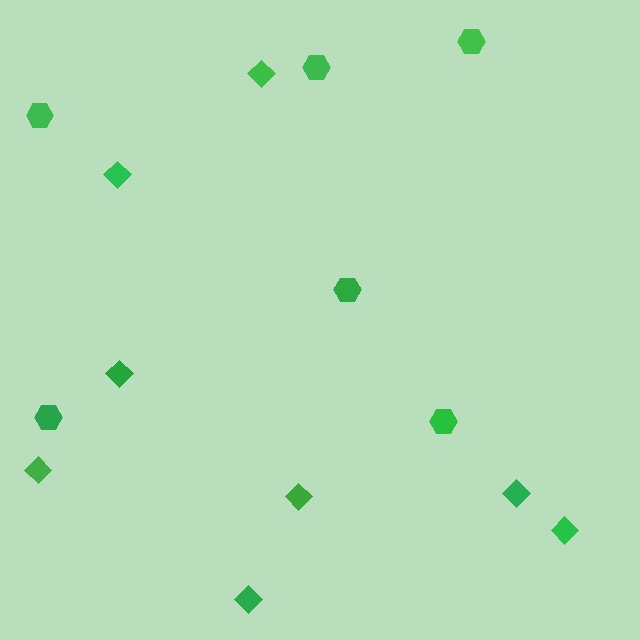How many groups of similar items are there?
There are 2 groups: one group of diamonds (8) and one group of hexagons (6).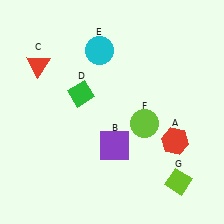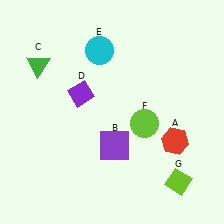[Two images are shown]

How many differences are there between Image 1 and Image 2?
There are 2 differences between the two images.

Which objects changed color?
C changed from red to green. D changed from green to purple.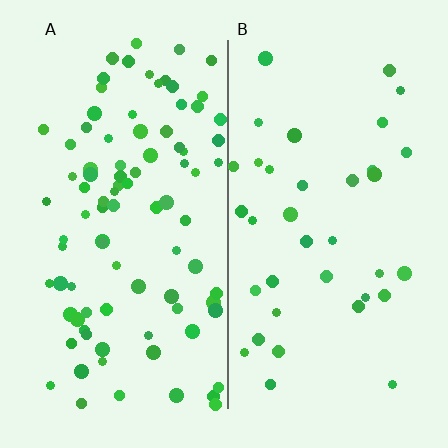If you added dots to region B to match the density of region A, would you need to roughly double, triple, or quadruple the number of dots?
Approximately double.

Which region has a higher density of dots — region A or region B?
A (the left).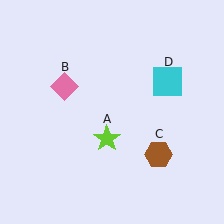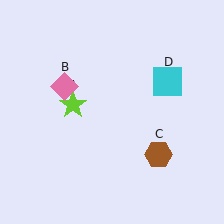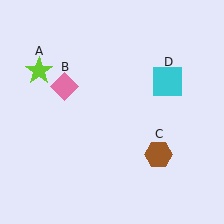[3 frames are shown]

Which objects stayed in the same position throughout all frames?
Pink diamond (object B) and brown hexagon (object C) and cyan square (object D) remained stationary.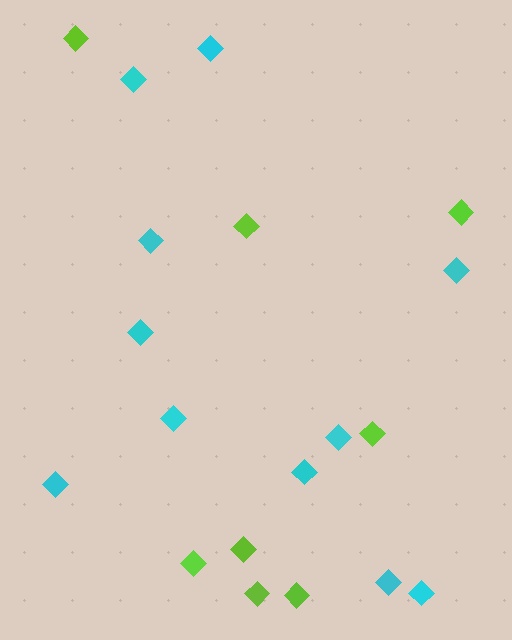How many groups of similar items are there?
There are 2 groups: one group of cyan diamonds (11) and one group of lime diamonds (8).